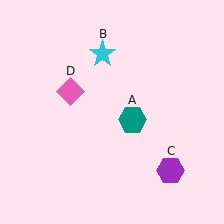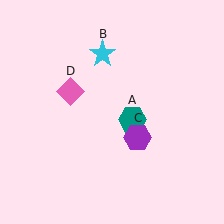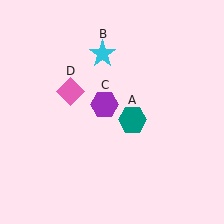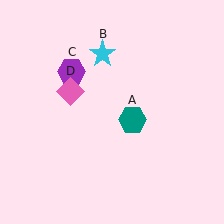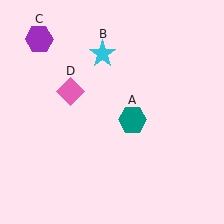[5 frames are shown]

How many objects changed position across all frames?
1 object changed position: purple hexagon (object C).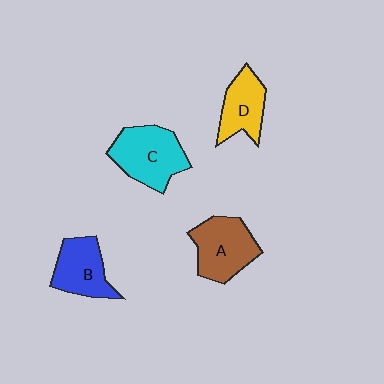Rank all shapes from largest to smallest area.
From largest to smallest: C (cyan), A (brown), B (blue), D (yellow).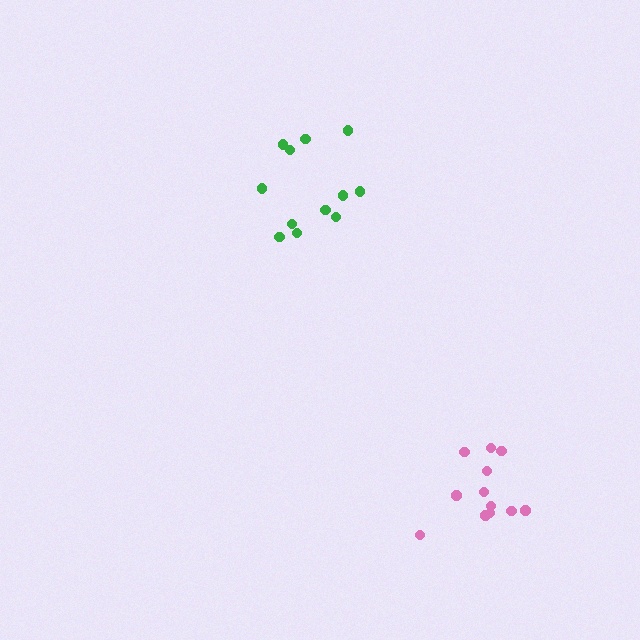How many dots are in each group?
Group 1: 12 dots, Group 2: 12 dots (24 total).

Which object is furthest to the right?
The pink cluster is rightmost.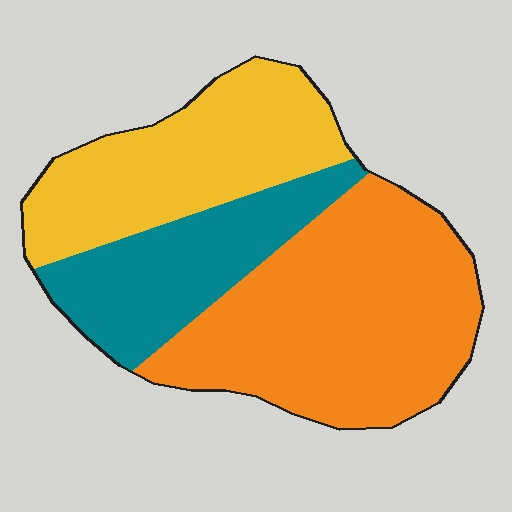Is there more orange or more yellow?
Orange.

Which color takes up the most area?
Orange, at roughly 45%.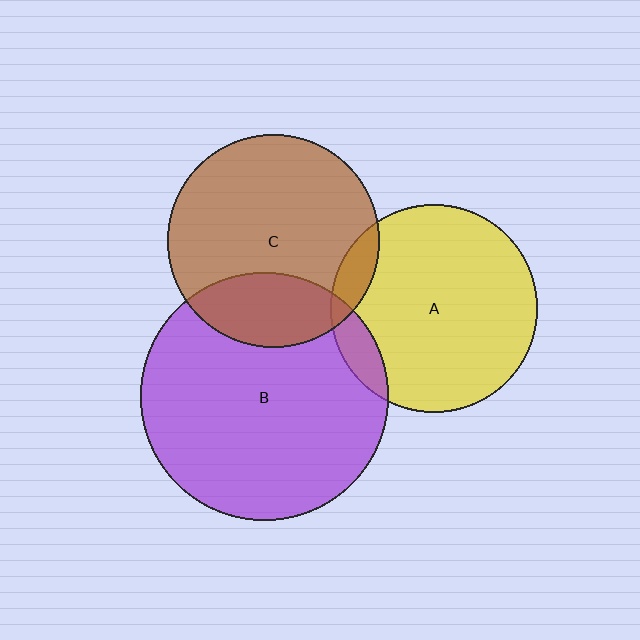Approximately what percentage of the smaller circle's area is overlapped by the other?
Approximately 25%.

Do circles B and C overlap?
Yes.